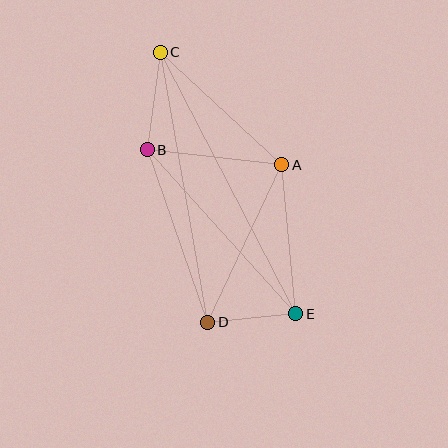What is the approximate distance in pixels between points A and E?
The distance between A and E is approximately 149 pixels.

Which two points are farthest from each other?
Points C and E are farthest from each other.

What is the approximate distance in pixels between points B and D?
The distance between B and D is approximately 183 pixels.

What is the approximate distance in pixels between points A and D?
The distance between A and D is approximately 174 pixels.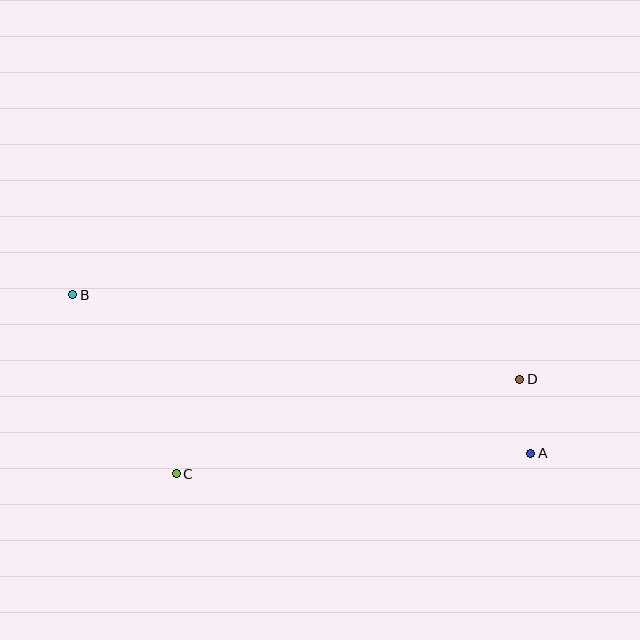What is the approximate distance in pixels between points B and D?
The distance between B and D is approximately 455 pixels.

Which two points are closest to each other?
Points A and D are closest to each other.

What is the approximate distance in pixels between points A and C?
The distance between A and C is approximately 355 pixels.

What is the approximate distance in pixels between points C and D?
The distance between C and D is approximately 356 pixels.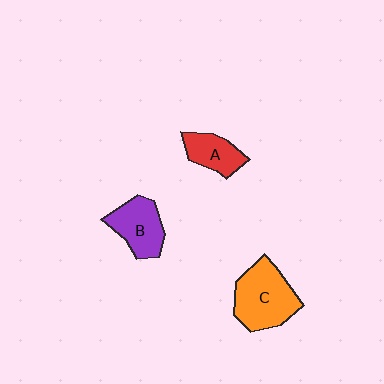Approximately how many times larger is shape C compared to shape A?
Approximately 1.8 times.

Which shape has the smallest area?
Shape A (red).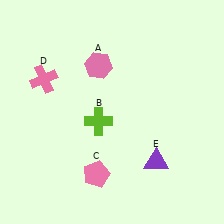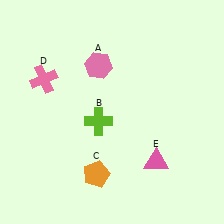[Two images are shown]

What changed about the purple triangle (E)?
In Image 1, E is purple. In Image 2, it changed to pink.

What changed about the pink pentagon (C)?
In Image 1, C is pink. In Image 2, it changed to orange.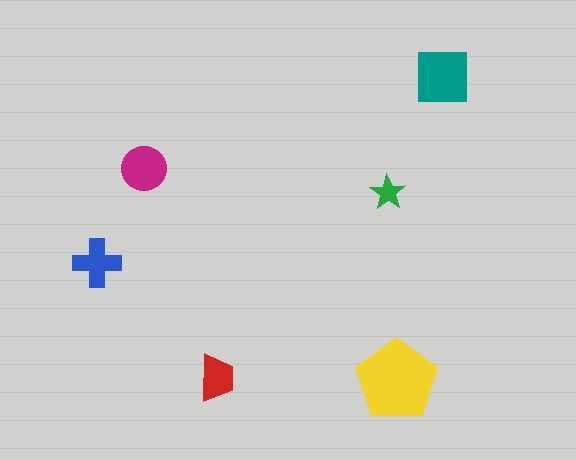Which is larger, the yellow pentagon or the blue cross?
The yellow pentagon.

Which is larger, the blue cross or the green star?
The blue cross.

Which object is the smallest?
The green star.